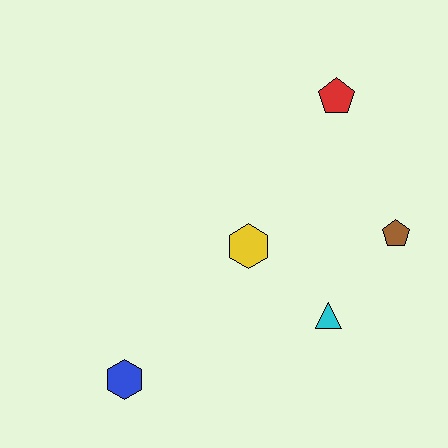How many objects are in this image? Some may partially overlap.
There are 5 objects.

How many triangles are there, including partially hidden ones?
There is 1 triangle.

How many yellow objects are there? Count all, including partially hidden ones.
There is 1 yellow object.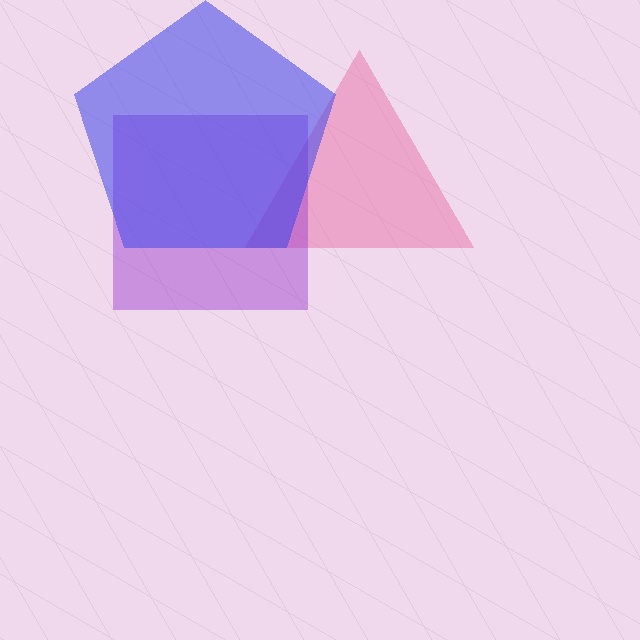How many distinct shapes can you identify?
There are 3 distinct shapes: a pink triangle, a purple square, a blue pentagon.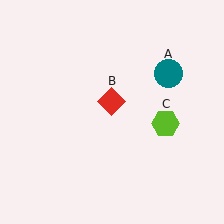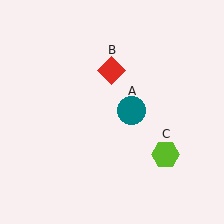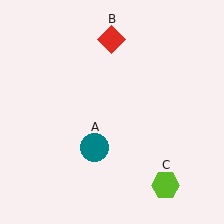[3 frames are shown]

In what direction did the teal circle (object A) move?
The teal circle (object A) moved down and to the left.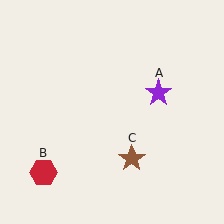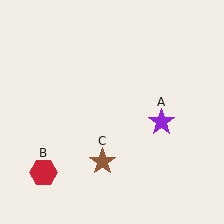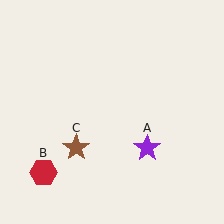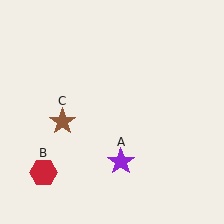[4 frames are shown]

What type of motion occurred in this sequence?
The purple star (object A), brown star (object C) rotated clockwise around the center of the scene.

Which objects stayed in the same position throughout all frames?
Red hexagon (object B) remained stationary.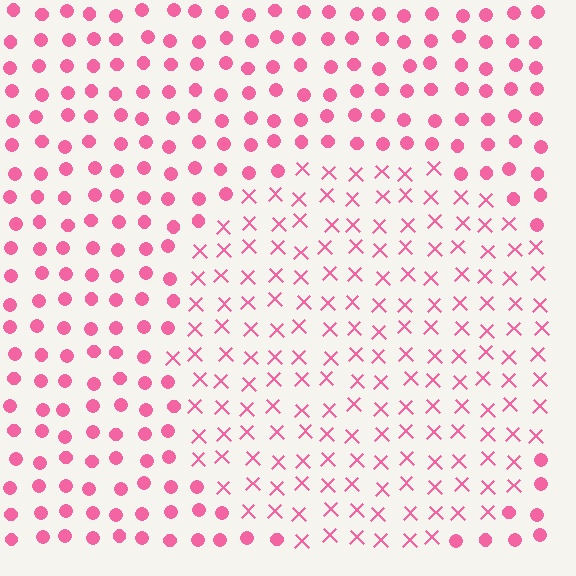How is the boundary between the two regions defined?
The boundary is defined by a change in element shape: X marks inside vs. circles outside. All elements share the same color and spacing.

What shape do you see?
I see a circle.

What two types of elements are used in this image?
The image uses X marks inside the circle region and circles outside it.